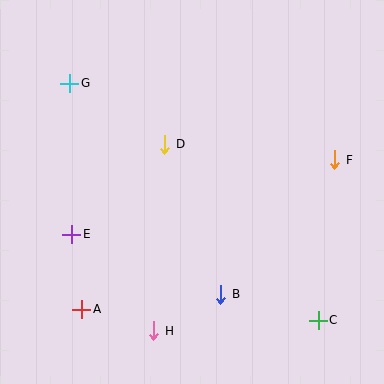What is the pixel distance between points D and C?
The distance between D and C is 234 pixels.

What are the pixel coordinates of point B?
Point B is at (221, 294).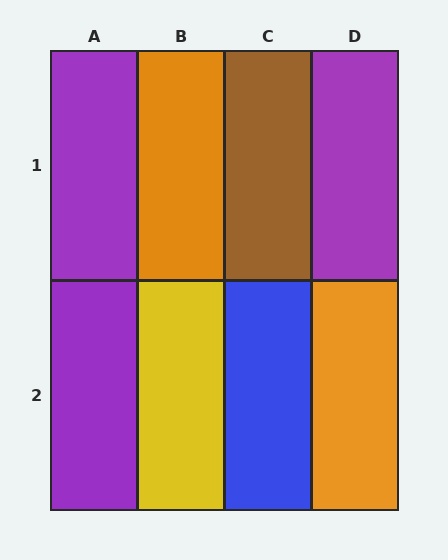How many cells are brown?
1 cell is brown.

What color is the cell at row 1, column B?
Orange.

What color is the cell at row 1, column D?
Purple.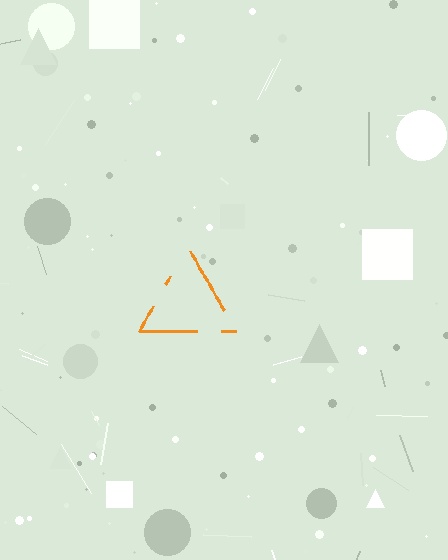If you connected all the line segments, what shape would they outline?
They would outline a triangle.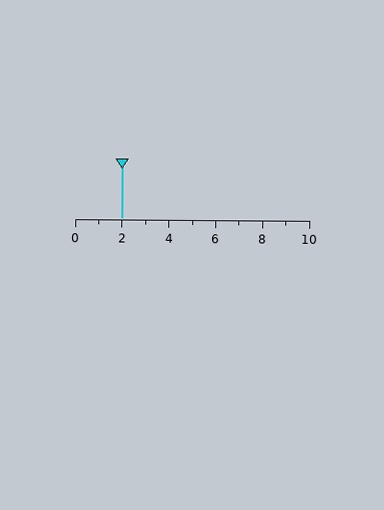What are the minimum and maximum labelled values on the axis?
The axis runs from 0 to 10.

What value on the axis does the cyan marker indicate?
The marker indicates approximately 2.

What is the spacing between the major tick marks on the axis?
The major ticks are spaced 2 apart.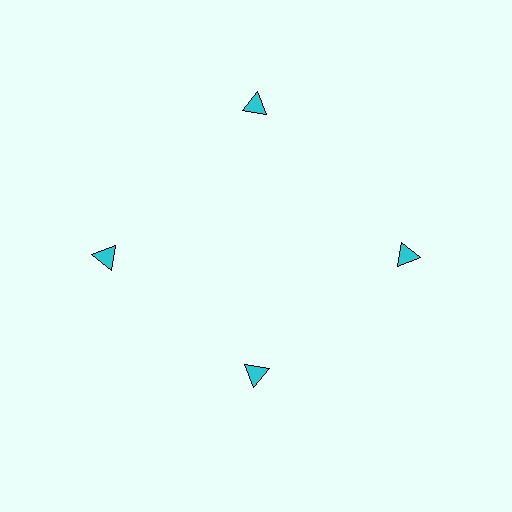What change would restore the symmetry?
The symmetry would be restored by moving it outward, back onto the ring so that all 4 triangles sit at equal angles and equal distance from the center.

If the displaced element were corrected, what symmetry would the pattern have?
It would have 4-fold rotational symmetry — the pattern would map onto itself every 90 degrees.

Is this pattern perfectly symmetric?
No. The 4 cyan triangles are arranged in a ring, but one element near the 6 o'clock position is pulled inward toward the center, breaking the 4-fold rotational symmetry.